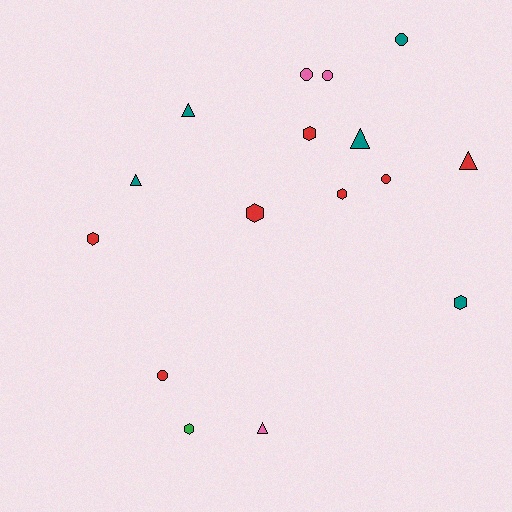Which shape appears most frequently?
Hexagon, with 6 objects.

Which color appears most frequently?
Red, with 7 objects.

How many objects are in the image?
There are 16 objects.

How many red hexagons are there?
There are 4 red hexagons.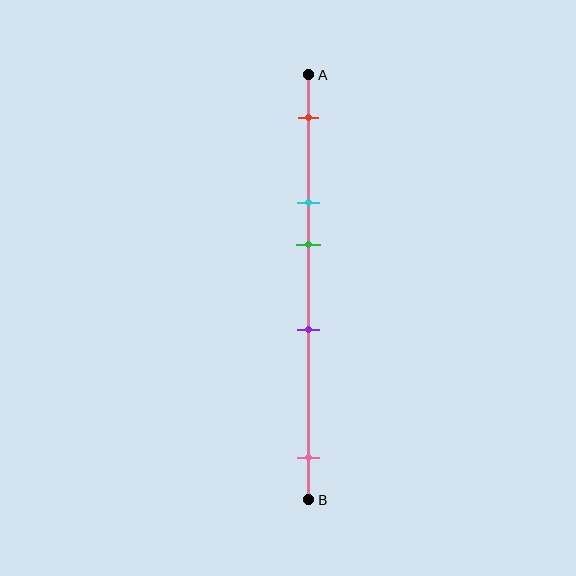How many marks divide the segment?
There are 5 marks dividing the segment.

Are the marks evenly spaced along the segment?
No, the marks are not evenly spaced.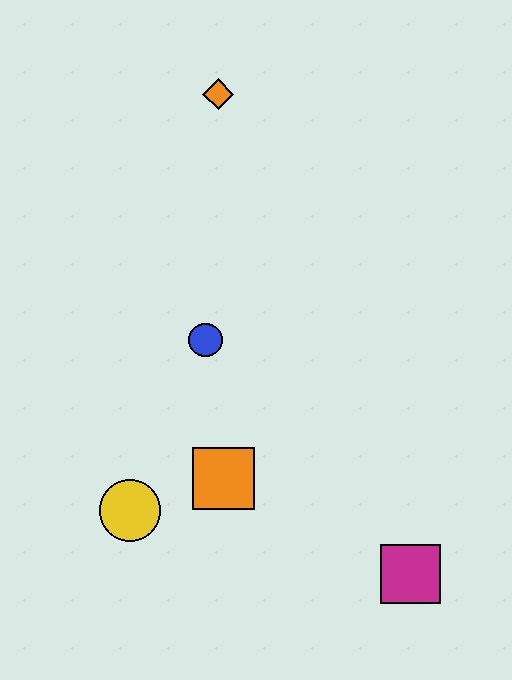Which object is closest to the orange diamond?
The blue circle is closest to the orange diamond.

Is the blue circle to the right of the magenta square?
No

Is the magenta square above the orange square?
No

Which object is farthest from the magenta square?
The orange diamond is farthest from the magenta square.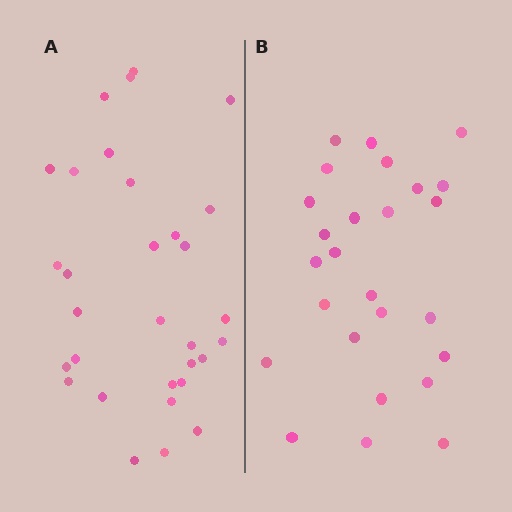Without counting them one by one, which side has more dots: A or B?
Region A (the left region) has more dots.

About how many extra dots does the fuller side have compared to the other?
Region A has about 5 more dots than region B.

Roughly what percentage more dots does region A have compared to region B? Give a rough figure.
About 20% more.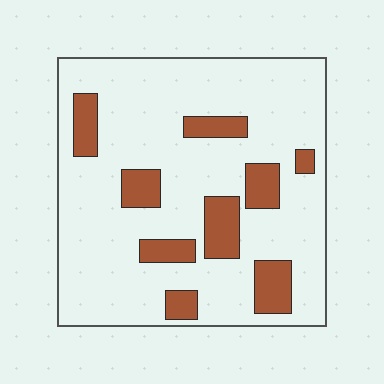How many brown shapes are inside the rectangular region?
9.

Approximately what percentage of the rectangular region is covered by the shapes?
Approximately 20%.